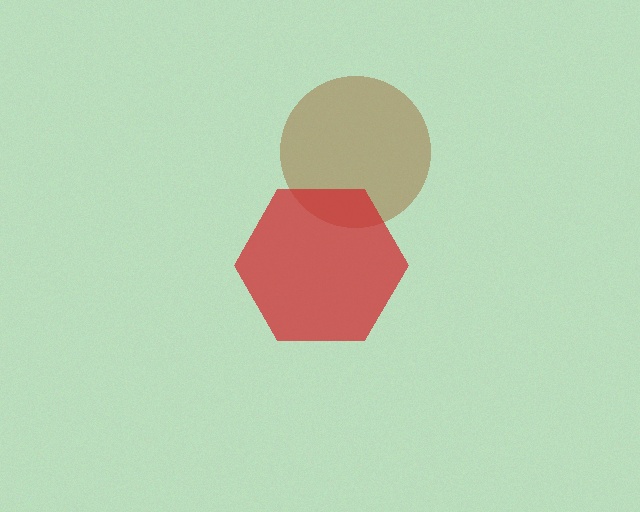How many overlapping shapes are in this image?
There are 2 overlapping shapes in the image.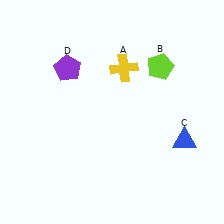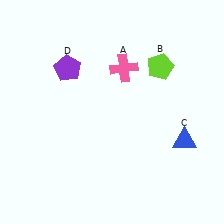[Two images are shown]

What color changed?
The cross (A) changed from yellow in Image 1 to pink in Image 2.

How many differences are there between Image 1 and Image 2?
There is 1 difference between the two images.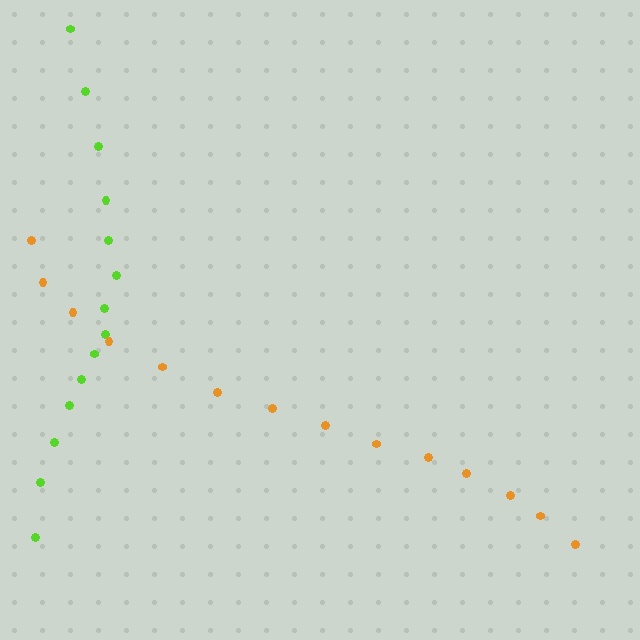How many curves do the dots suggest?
There are 2 distinct paths.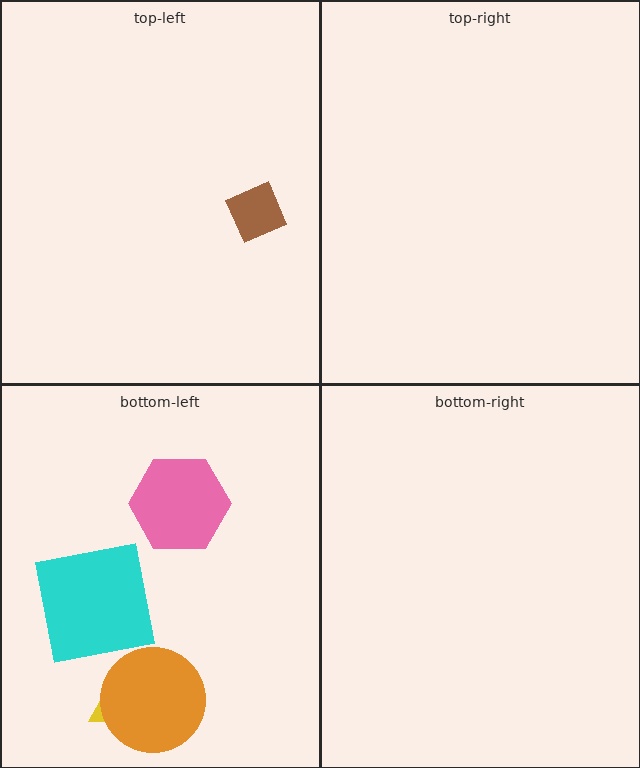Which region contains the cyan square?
The bottom-left region.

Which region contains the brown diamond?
The top-left region.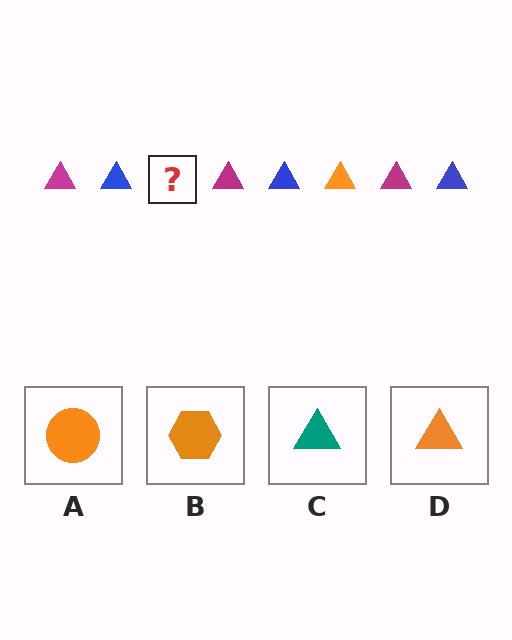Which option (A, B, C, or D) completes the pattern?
D.